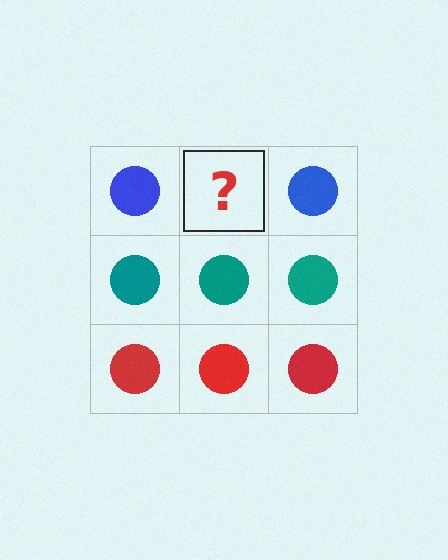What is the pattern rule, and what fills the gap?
The rule is that each row has a consistent color. The gap should be filled with a blue circle.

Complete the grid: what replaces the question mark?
The question mark should be replaced with a blue circle.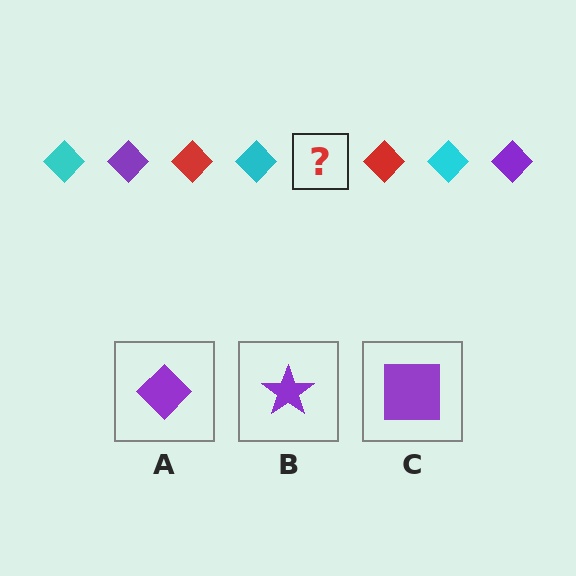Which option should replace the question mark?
Option A.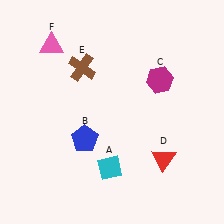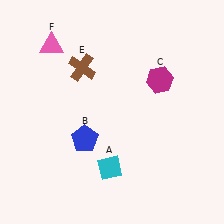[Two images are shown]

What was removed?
The red triangle (D) was removed in Image 2.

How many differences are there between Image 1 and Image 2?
There is 1 difference between the two images.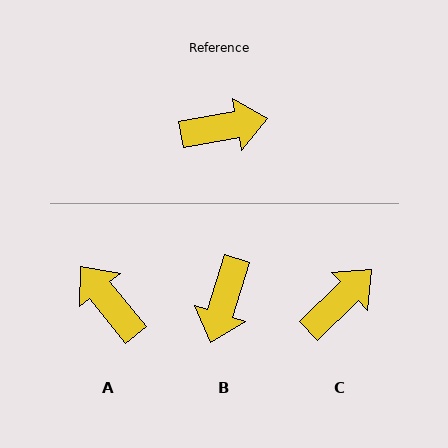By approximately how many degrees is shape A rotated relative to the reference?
Approximately 118 degrees counter-clockwise.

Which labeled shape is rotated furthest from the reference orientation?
A, about 118 degrees away.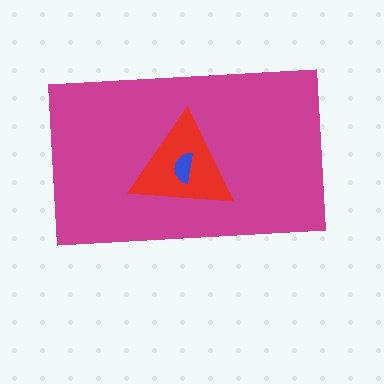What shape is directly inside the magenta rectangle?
The red triangle.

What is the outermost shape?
The magenta rectangle.